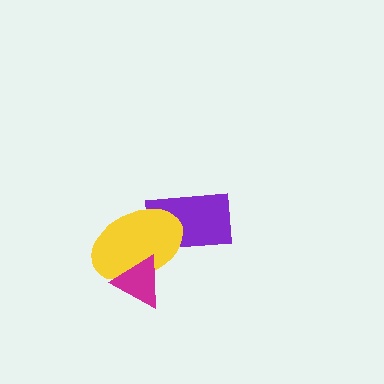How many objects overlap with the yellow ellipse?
2 objects overlap with the yellow ellipse.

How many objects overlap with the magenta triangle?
1 object overlaps with the magenta triangle.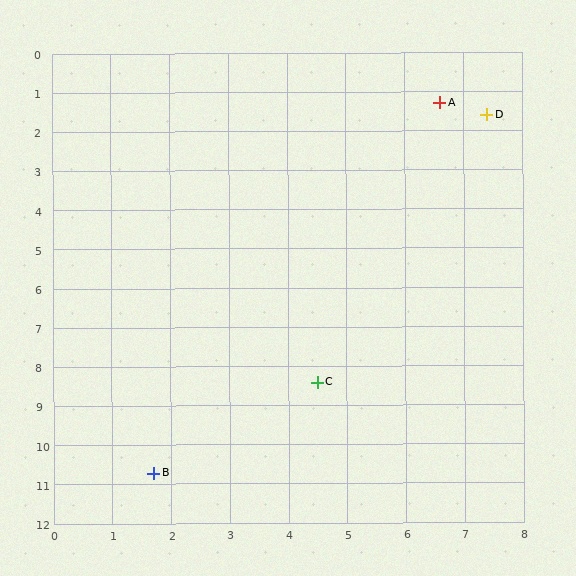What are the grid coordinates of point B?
Point B is at approximately (1.7, 10.7).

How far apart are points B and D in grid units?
Points B and D are about 10.7 grid units apart.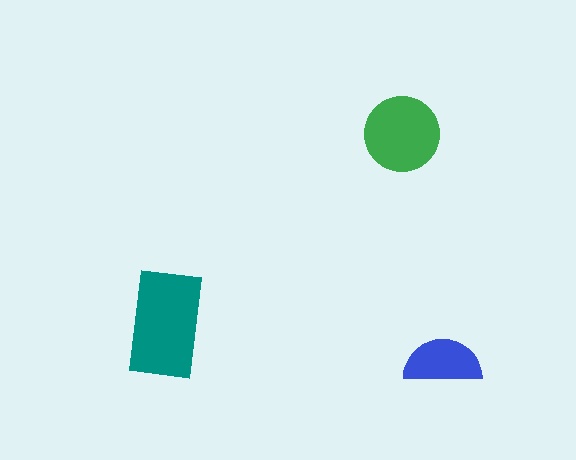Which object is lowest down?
The blue semicircle is bottommost.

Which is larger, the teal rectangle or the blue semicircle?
The teal rectangle.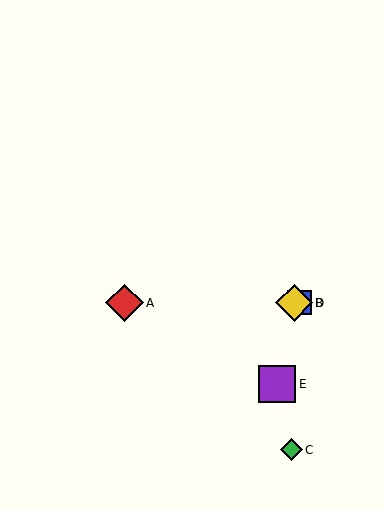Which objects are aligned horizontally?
Objects A, B, D are aligned horizontally.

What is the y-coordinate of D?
Object D is at y≈303.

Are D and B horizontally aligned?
Yes, both are at y≈303.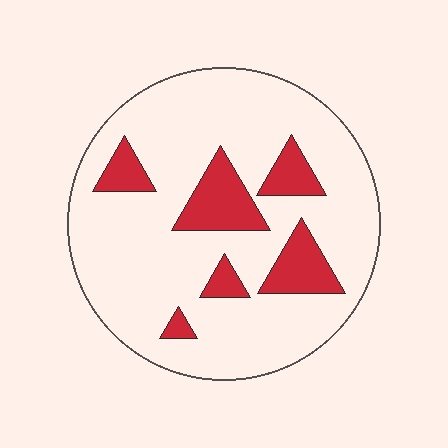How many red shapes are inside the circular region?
6.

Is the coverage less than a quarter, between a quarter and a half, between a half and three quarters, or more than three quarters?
Less than a quarter.